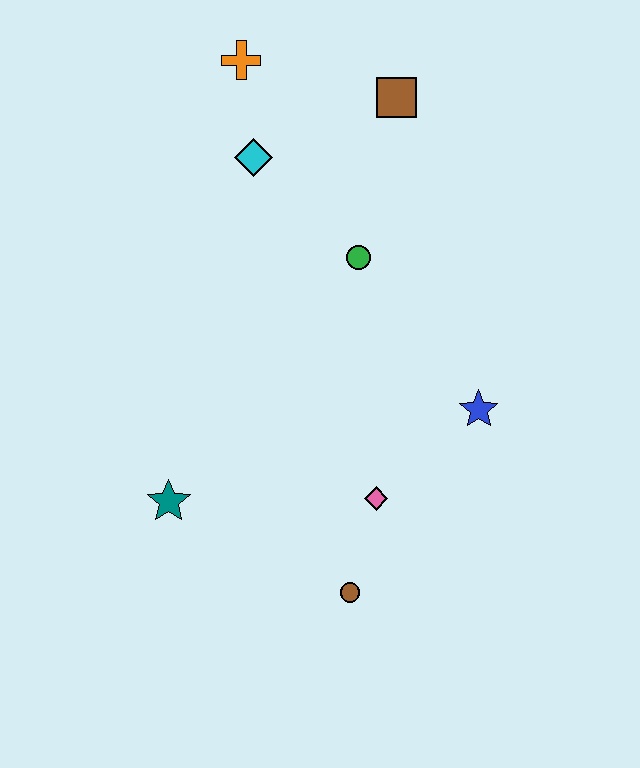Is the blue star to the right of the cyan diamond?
Yes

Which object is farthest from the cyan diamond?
The brown circle is farthest from the cyan diamond.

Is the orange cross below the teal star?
No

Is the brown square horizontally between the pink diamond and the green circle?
No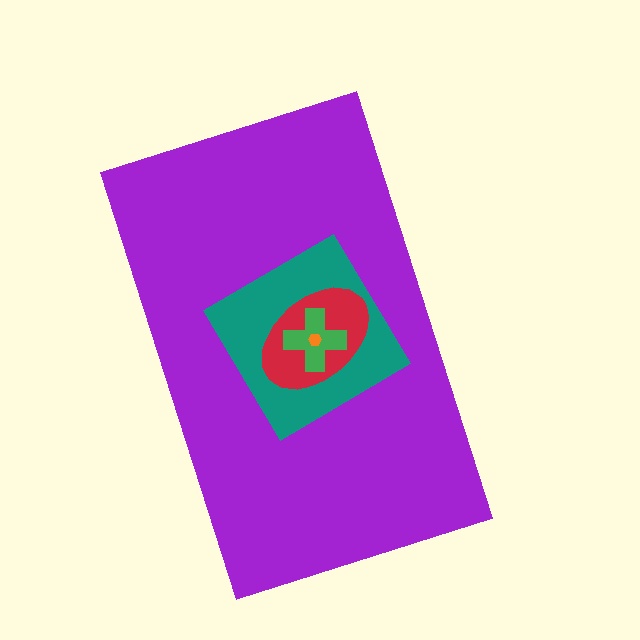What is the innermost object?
The orange hexagon.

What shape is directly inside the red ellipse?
The green cross.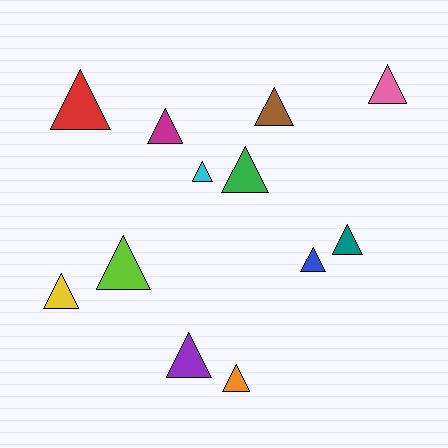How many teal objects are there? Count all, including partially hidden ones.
There is 1 teal object.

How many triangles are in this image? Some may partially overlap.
There are 12 triangles.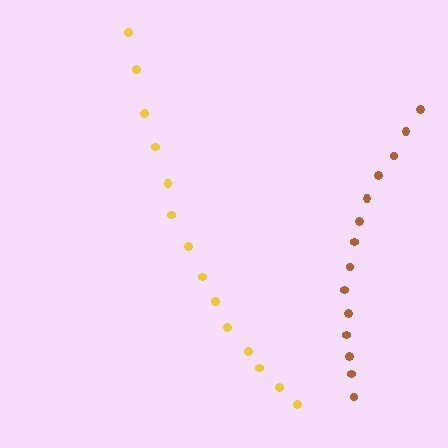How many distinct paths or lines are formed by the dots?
There are 2 distinct paths.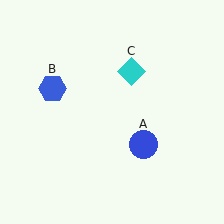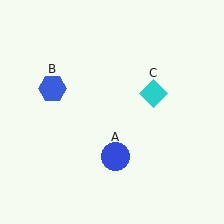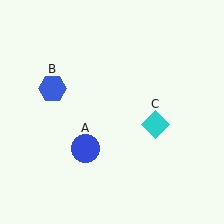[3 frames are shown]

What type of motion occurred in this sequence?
The blue circle (object A), cyan diamond (object C) rotated clockwise around the center of the scene.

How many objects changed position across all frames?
2 objects changed position: blue circle (object A), cyan diamond (object C).